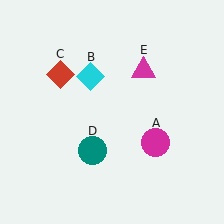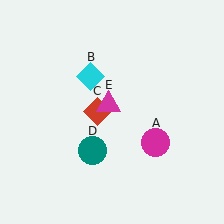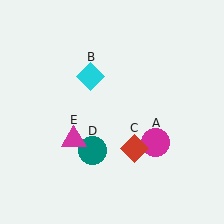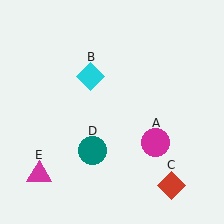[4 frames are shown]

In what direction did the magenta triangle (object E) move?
The magenta triangle (object E) moved down and to the left.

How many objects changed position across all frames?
2 objects changed position: red diamond (object C), magenta triangle (object E).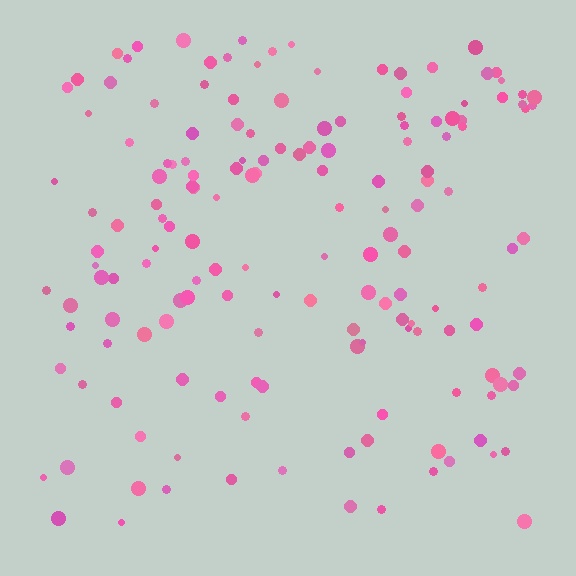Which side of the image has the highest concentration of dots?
The top.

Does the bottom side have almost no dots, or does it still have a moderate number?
Still a moderate number, just noticeably fewer than the top.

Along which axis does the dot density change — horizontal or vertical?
Vertical.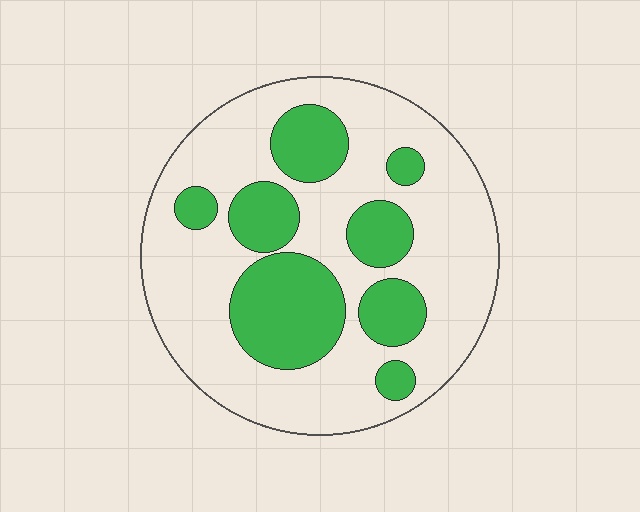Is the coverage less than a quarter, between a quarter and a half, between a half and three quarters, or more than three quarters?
Between a quarter and a half.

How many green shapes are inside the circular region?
8.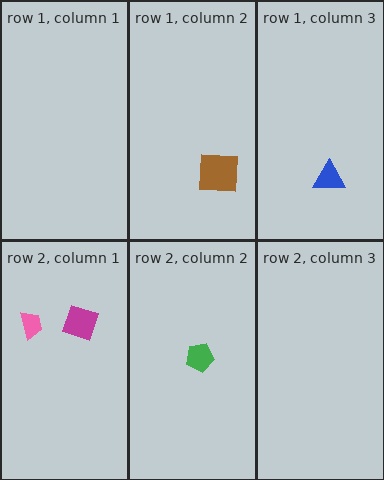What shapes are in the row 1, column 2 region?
The brown square.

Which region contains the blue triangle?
The row 1, column 3 region.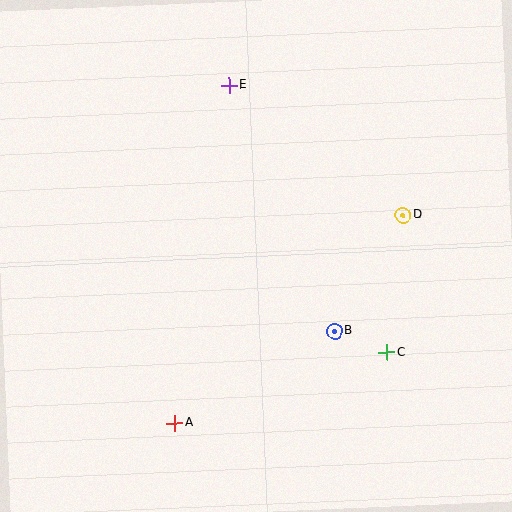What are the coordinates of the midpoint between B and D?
The midpoint between B and D is at (369, 273).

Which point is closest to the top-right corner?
Point D is closest to the top-right corner.